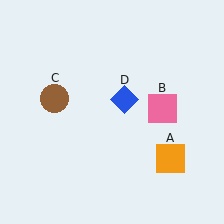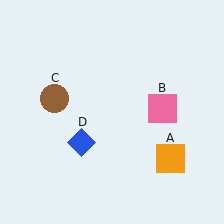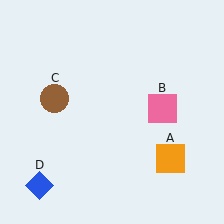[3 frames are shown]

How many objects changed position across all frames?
1 object changed position: blue diamond (object D).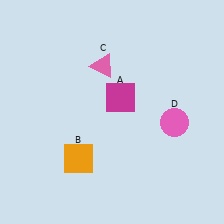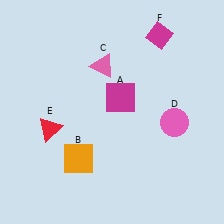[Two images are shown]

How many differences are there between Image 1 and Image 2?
There are 2 differences between the two images.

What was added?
A red triangle (E), a magenta diamond (F) were added in Image 2.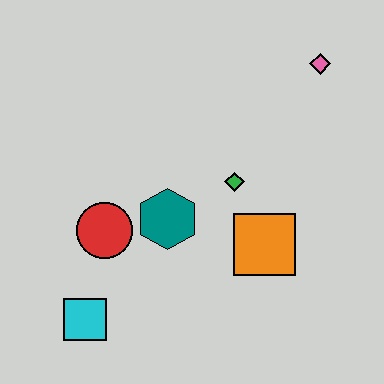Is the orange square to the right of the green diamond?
Yes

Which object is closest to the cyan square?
The red circle is closest to the cyan square.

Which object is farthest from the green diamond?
The cyan square is farthest from the green diamond.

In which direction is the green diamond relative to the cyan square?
The green diamond is to the right of the cyan square.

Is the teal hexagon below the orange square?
No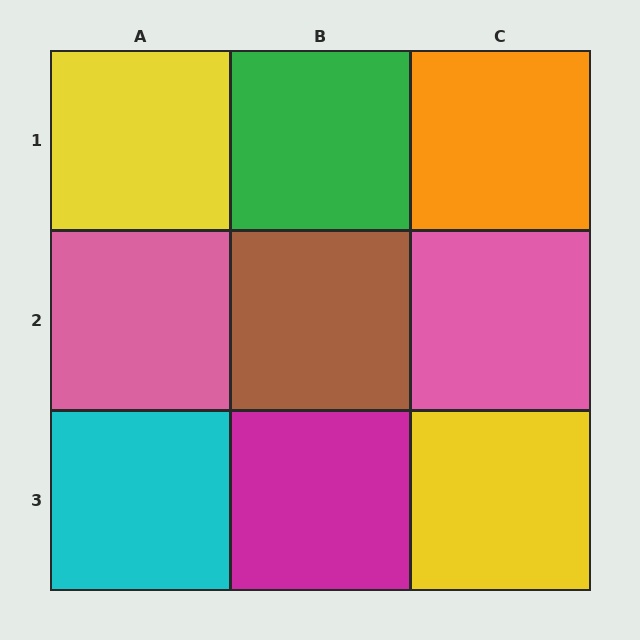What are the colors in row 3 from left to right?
Cyan, magenta, yellow.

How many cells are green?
1 cell is green.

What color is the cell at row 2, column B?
Brown.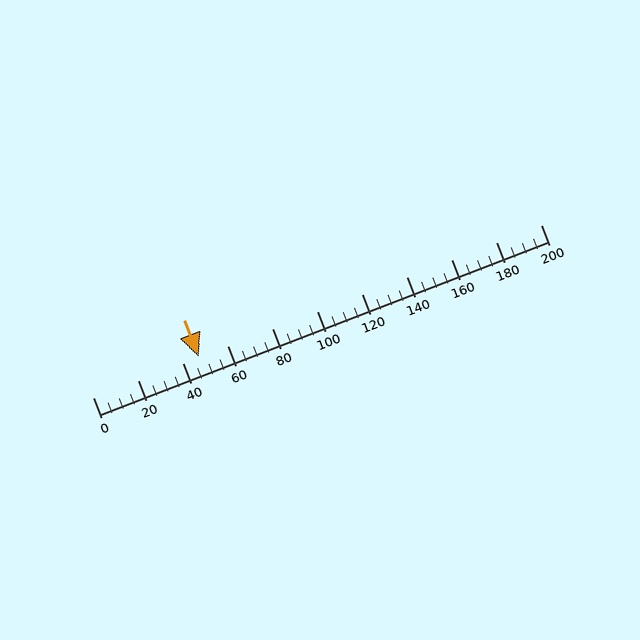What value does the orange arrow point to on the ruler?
The orange arrow points to approximately 47.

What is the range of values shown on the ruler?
The ruler shows values from 0 to 200.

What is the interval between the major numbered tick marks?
The major tick marks are spaced 20 units apart.